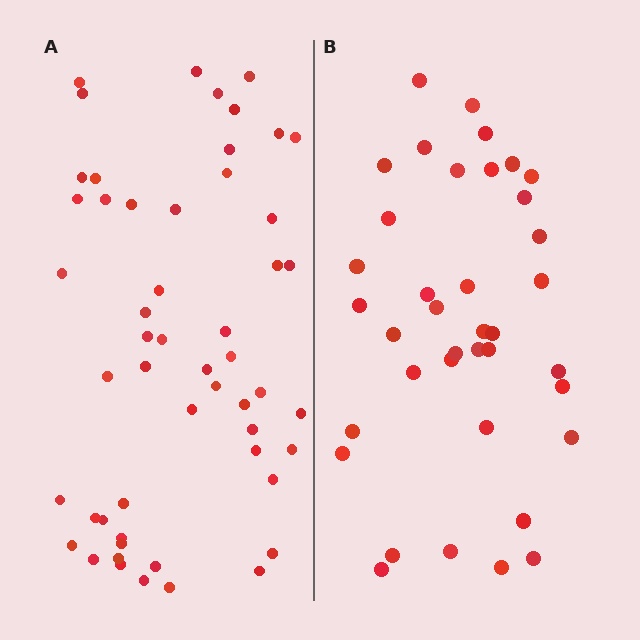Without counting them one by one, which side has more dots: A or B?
Region A (the left region) has more dots.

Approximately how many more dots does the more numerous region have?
Region A has approximately 15 more dots than region B.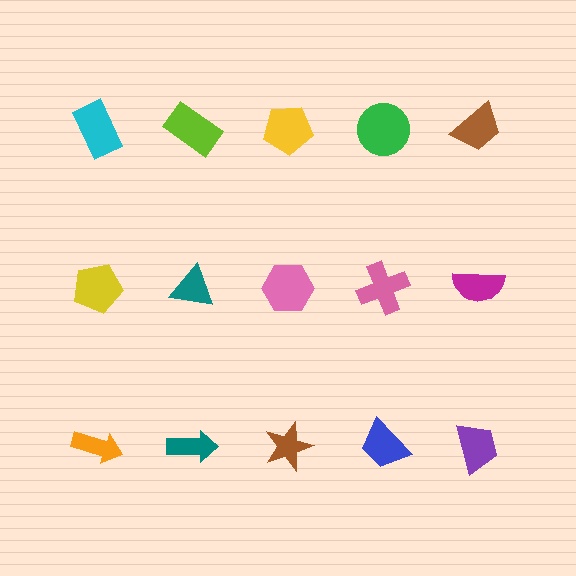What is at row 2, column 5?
A magenta semicircle.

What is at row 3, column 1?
An orange arrow.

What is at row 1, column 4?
A green circle.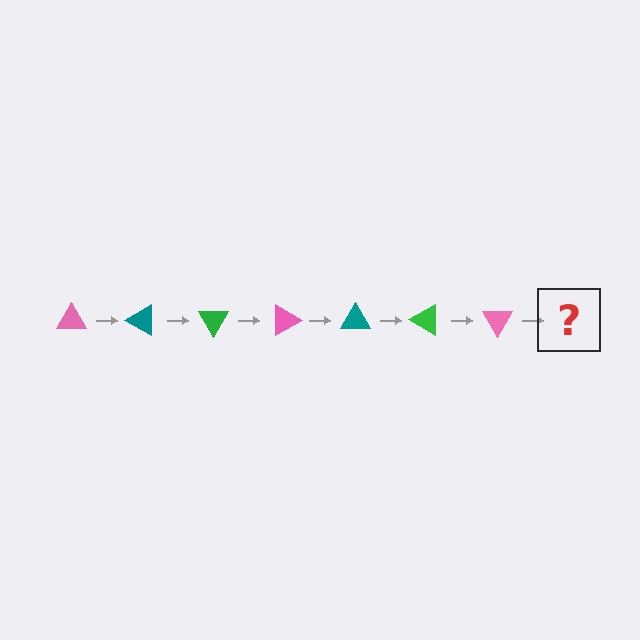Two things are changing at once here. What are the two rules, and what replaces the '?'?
The two rules are that it rotates 30 degrees each step and the color cycles through pink, teal, and green. The '?' should be a teal triangle, rotated 210 degrees from the start.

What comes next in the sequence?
The next element should be a teal triangle, rotated 210 degrees from the start.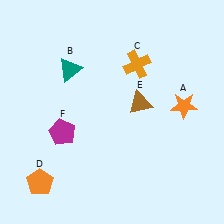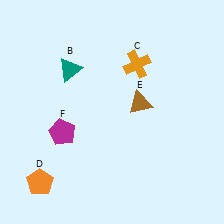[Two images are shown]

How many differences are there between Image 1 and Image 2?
There is 1 difference between the two images.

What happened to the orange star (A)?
The orange star (A) was removed in Image 2. It was in the top-right area of Image 1.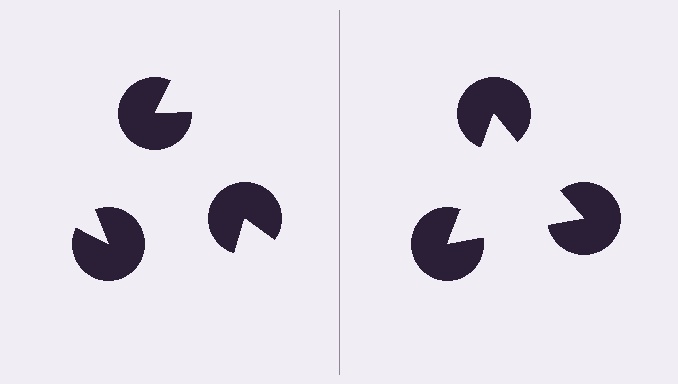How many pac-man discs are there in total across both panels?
6 — 3 on each side.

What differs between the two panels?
The pac-man discs are positioned identically on both sides; only the wedge orientations differ. On the right they align to a triangle; on the left they are misaligned.